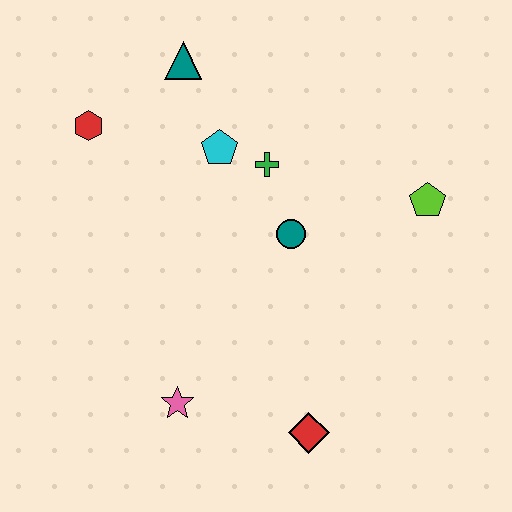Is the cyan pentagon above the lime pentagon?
Yes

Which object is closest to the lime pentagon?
The teal circle is closest to the lime pentagon.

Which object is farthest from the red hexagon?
The red diamond is farthest from the red hexagon.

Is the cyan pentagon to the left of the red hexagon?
No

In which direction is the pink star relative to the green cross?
The pink star is below the green cross.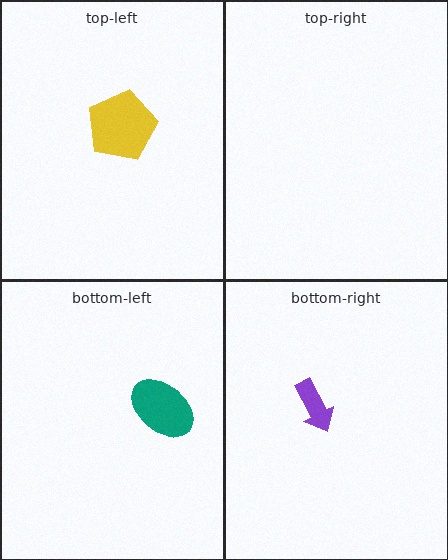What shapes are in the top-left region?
The yellow pentagon.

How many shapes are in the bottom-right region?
1.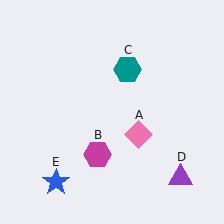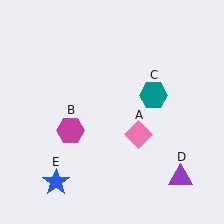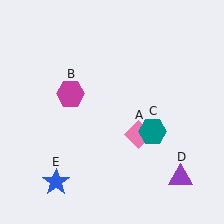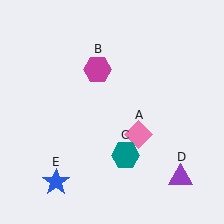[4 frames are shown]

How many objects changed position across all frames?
2 objects changed position: magenta hexagon (object B), teal hexagon (object C).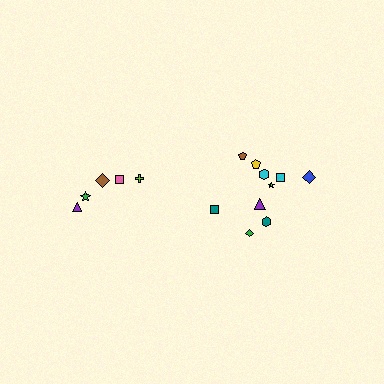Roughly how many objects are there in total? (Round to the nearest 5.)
Roughly 15 objects in total.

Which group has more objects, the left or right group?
The right group.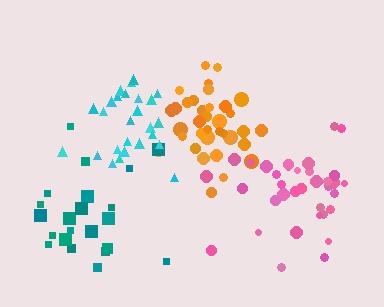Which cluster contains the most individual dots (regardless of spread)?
Orange (35).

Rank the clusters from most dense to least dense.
orange, cyan, pink, teal.